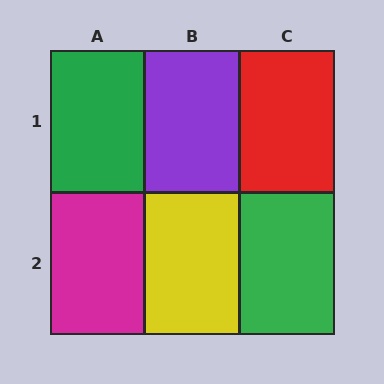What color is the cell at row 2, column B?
Yellow.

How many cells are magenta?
1 cell is magenta.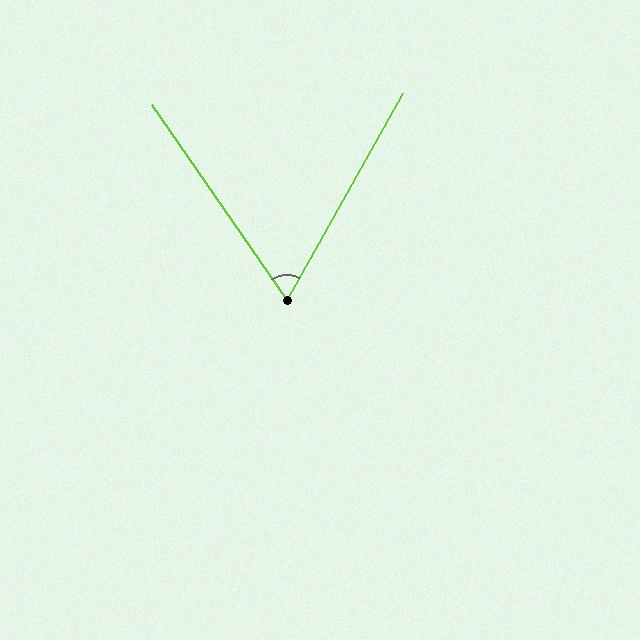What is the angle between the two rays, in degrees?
Approximately 64 degrees.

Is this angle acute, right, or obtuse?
It is acute.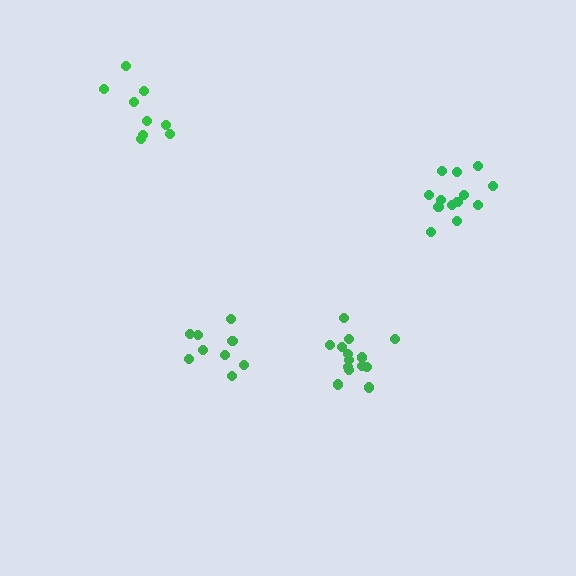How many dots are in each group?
Group 1: 9 dots, Group 2: 14 dots, Group 3: 13 dots, Group 4: 9 dots (45 total).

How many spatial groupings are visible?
There are 4 spatial groupings.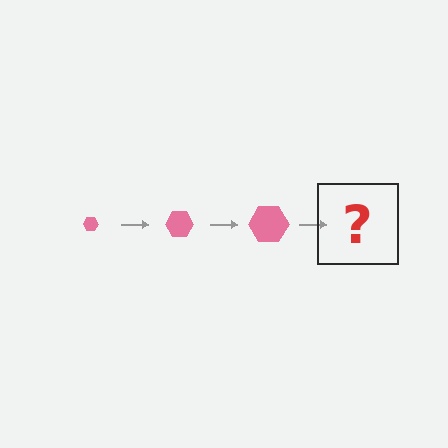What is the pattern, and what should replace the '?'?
The pattern is that the hexagon gets progressively larger each step. The '?' should be a pink hexagon, larger than the previous one.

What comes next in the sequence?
The next element should be a pink hexagon, larger than the previous one.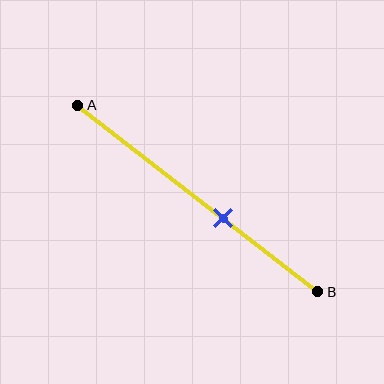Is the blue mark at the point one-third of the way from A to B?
No, the mark is at about 60% from A, not at the 33% one-third point.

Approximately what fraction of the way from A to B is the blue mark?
The blue mark is approximately 60% of the way from A to B.